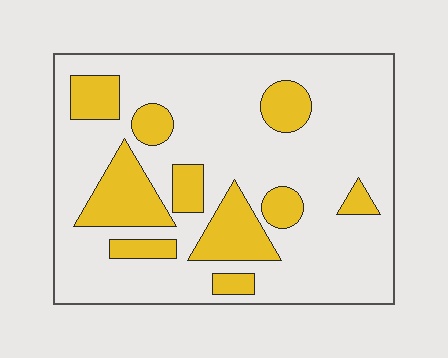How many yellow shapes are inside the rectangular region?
10.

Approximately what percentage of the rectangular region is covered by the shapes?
Approximately 25%.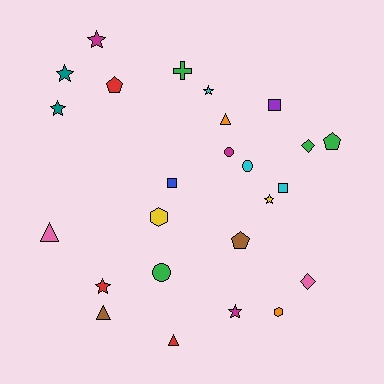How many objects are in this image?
There are 25 objects.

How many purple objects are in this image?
There is 1 purple object.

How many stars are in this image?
There are 7 stars.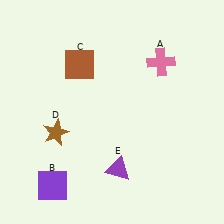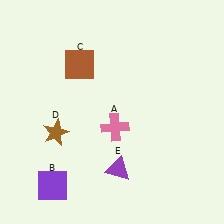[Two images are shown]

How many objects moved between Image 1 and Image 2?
1 object moved between the two images.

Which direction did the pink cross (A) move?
The pink cross (A) moved down.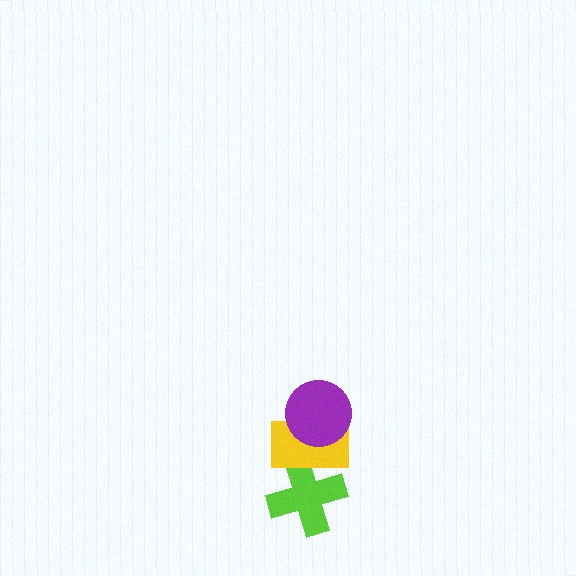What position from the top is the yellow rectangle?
The yellow rectangle is 2nd from the top.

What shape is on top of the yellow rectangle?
The purple circle is on top of the yellow rectangle.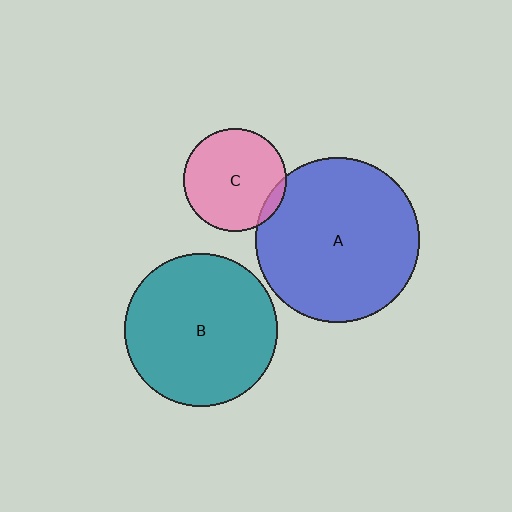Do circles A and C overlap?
Yes.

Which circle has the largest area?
Circle A (blue).